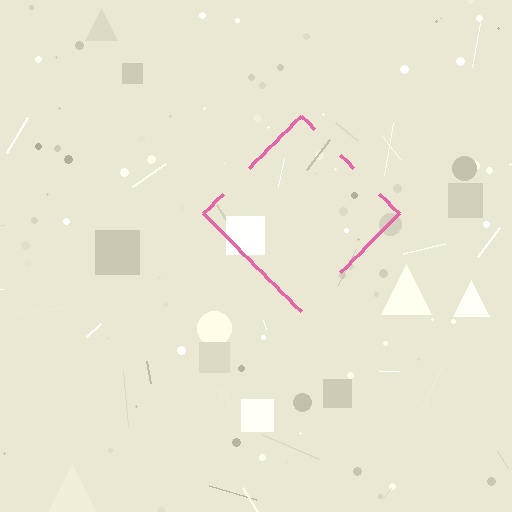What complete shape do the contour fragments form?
The contour fragments form a diamond.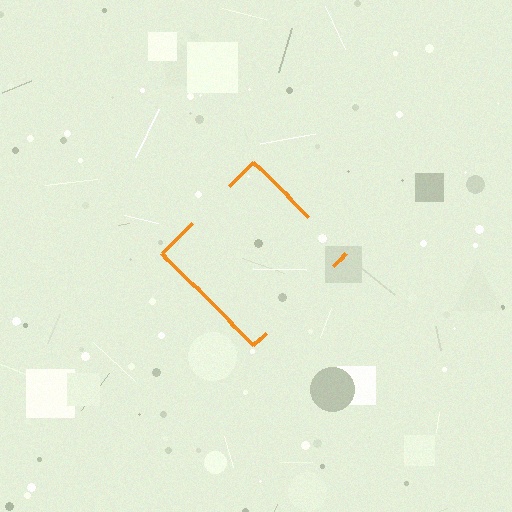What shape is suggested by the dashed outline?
The dashed outline suggests a diamond.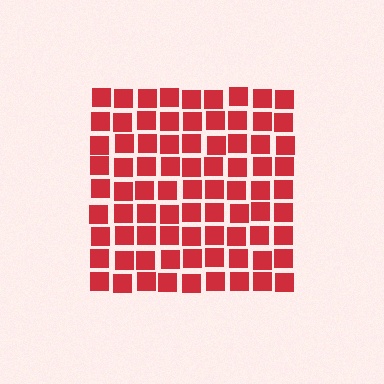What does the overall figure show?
The overall figure shows a square.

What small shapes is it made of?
It is made of small squares.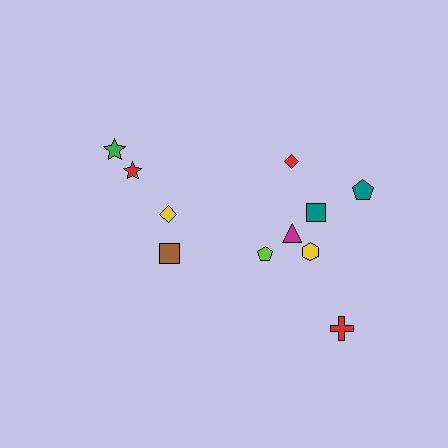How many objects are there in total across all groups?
There are 11 objects.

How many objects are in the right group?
There are 7 objects.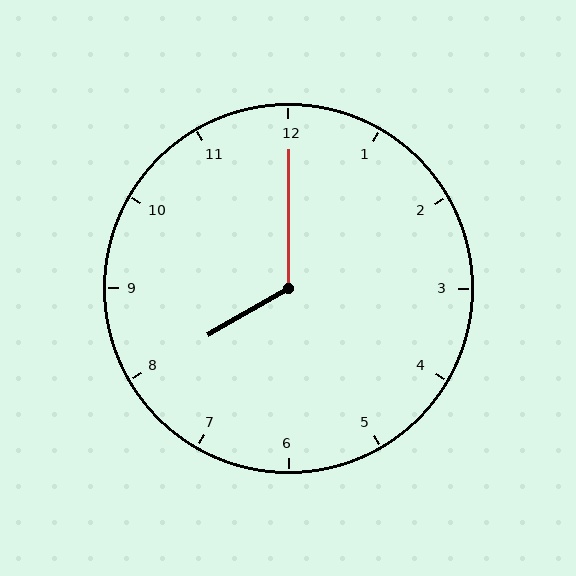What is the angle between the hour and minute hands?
Approximately 120 degrees.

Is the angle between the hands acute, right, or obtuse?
It is obtuse.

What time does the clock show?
8:00.